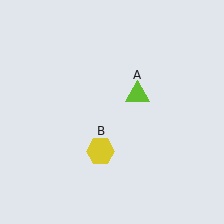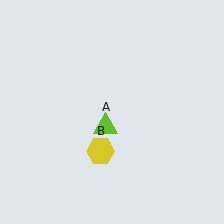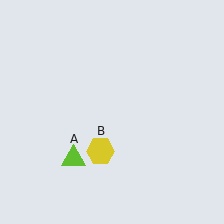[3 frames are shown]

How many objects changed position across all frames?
1 object changed position: lime triangle (object A).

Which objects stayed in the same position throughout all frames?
Yellow hexagon (object B) remained stationary.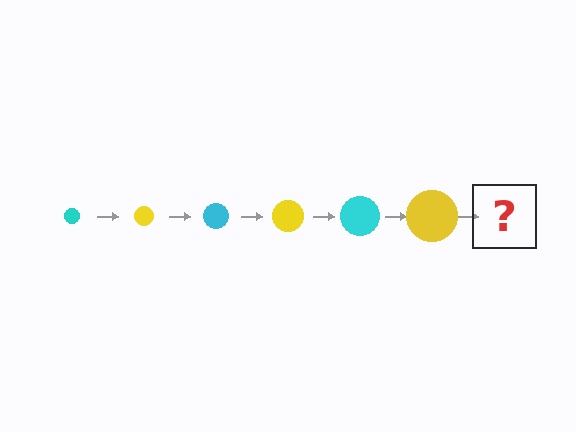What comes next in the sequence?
The next element should be a cyan circle, larger than the previous one.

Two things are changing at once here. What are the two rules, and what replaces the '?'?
The two rules are that the circle grows larger each step and the color cycles through cyan and yellow. The '?' should be a cyan circle, larger than the previous one.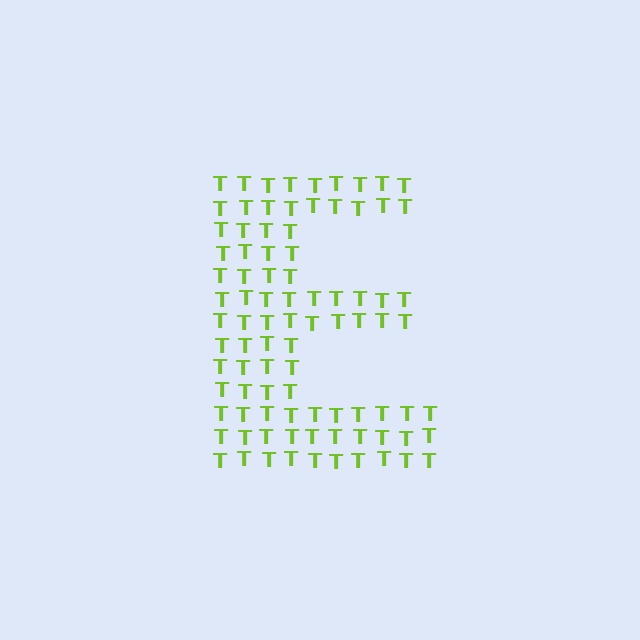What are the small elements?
The small elements are letter T's.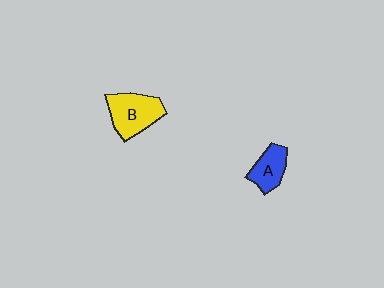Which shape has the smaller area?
Shape A (blue).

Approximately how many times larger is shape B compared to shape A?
Approximately 1.5 times.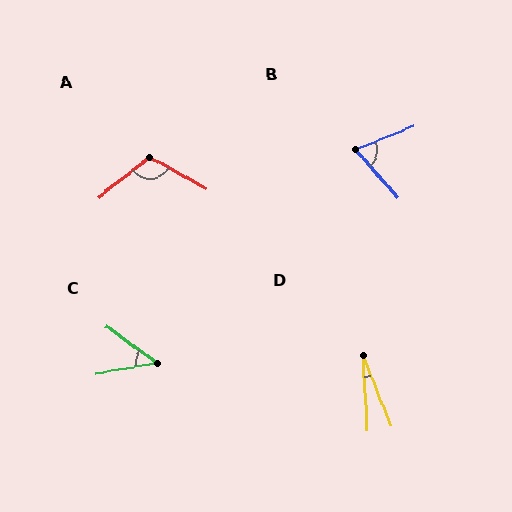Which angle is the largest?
A, at approximately 113 degrees.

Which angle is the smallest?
D, at approximately 18 degrees.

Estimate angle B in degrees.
Approximately 71 degrees.